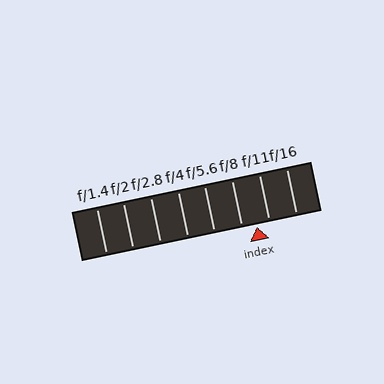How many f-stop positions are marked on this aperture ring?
There are 8 f-stop positions marked.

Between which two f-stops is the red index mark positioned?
The index mark is between f/8 and f/11.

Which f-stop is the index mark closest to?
The index mark is closest to f/11.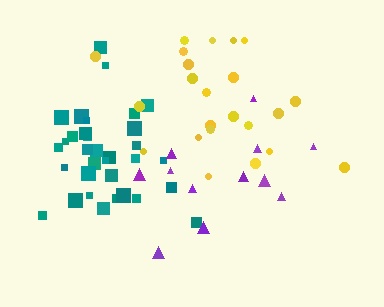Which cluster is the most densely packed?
Teal.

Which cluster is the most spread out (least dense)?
Purple.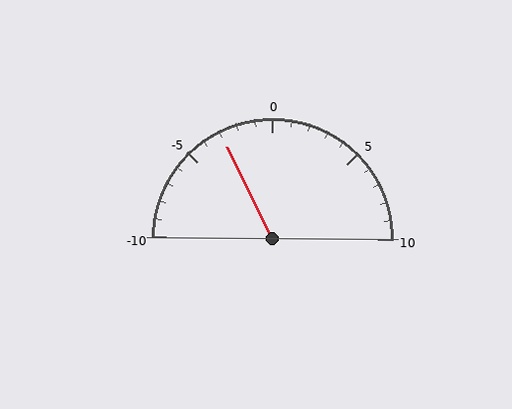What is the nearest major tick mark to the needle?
The nearest major tick mark is -5.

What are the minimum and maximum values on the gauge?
The gauge ranges from -10 to 10.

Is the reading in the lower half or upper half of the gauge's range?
The reading is in the lower half of the range (-10 to 10).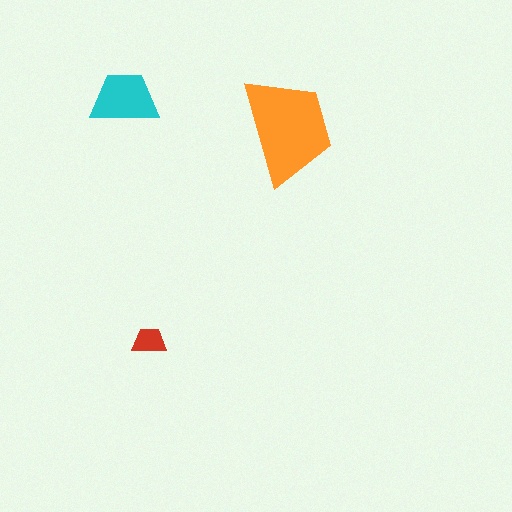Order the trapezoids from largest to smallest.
the orange one, the cyan one, the red one.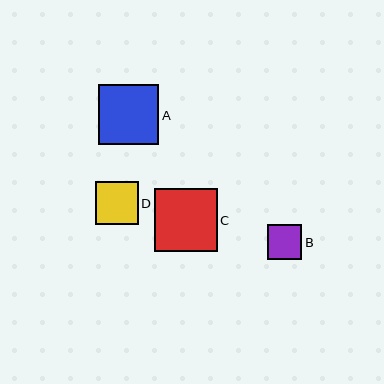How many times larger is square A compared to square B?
Square A is approximately 1.7 times the size of square B.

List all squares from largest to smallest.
From largest to smallest: C, A, D, B.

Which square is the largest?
Square C is the largest with a size of approximately 63 pixels.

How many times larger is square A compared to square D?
Square A is approximately 1.4 times the size of square D.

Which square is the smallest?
Square B is the smallest with a size of approximately 35 pixels.